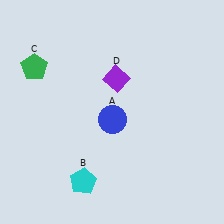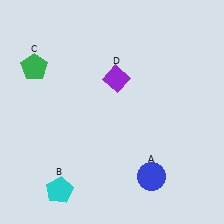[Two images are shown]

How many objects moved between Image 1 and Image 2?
2 objects moved between the two images.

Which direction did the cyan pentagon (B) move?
The cyan pentagon (B) moved left.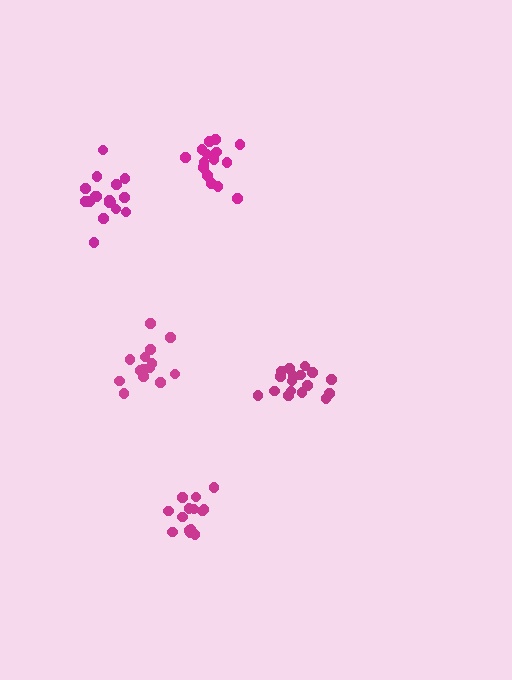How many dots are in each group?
Group 1: 14 dots, Group 2: 15 dots, Group 3: 14 dots, Group 4: 17 dots, Group 5: 17 dots (77 total).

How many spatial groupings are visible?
There are 5 spatial groupings.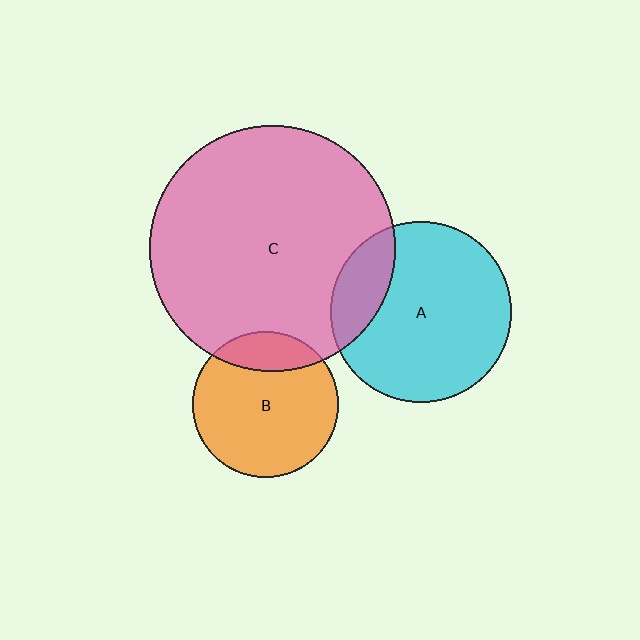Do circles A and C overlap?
Yes.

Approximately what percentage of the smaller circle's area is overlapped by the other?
Approximately 20%.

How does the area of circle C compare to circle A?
Approximately 1.8 times.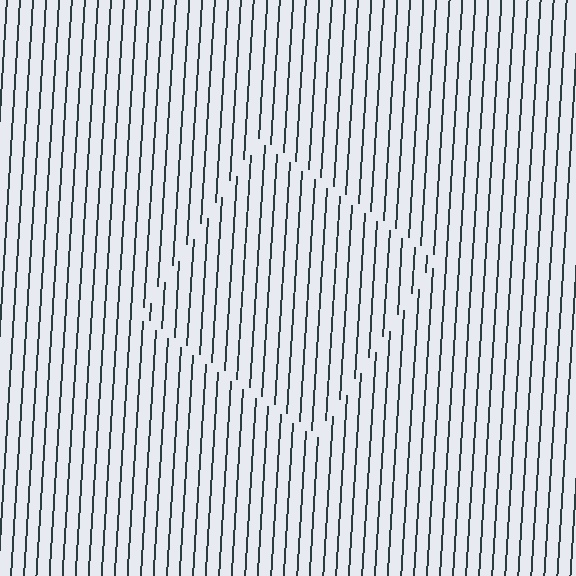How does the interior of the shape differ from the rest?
The interior of the shape contains the same grating, shifted by half a period — the contour is defined by the phase discontinuity where line-ends from the inner and outer gratings abut.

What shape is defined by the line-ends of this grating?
An illusory square. The interior of the shape contains the same grating, shifted by half a period — the contour is defined by the phase discontinuity where line-ends from the inner and outer gratings abut.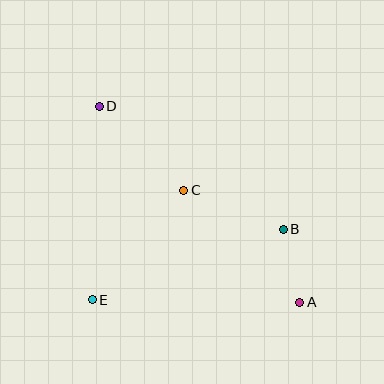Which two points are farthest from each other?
Points A and D are farthest from each other.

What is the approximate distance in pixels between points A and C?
The distance between A and C is approximately 162 pixels.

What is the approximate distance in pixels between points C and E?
The distance between C and E is approximately 143 pixels.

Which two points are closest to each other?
Points A and B are closest to each other.